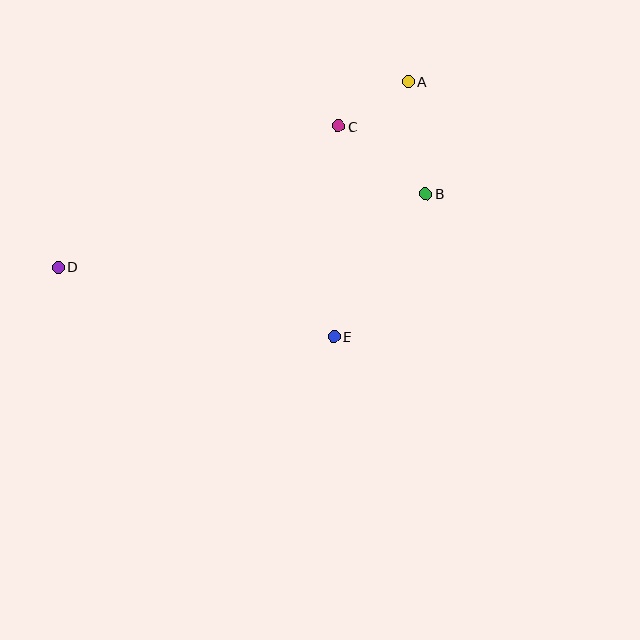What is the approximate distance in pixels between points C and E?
The distance between C and E is approximately 210 pixels.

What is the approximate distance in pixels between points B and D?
The distance between B and D is approximately 374 pixels.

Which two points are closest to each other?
Points A and C are closest to each other.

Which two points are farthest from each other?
Points A and D are farthest from each other.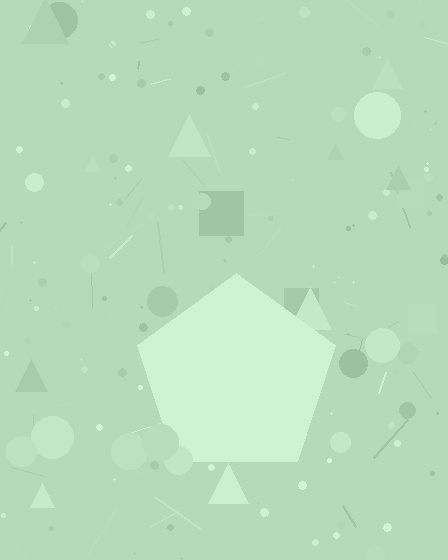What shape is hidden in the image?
A pentagon is hidden in the image.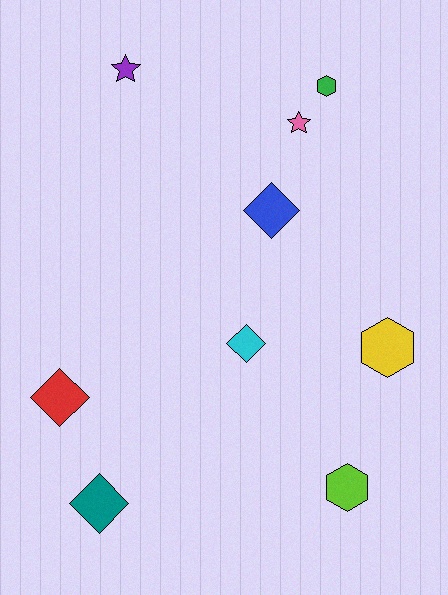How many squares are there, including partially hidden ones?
There are no squares.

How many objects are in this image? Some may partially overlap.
There are 9 objects.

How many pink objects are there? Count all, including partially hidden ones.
There is 1 pink object.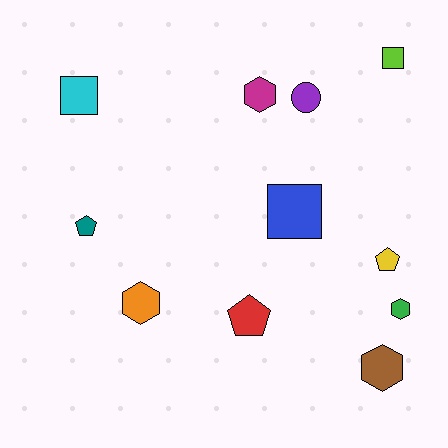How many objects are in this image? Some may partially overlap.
There are 11 objects.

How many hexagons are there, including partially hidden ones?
There are 4 hexagons.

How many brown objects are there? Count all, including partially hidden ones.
There is 1 brown object.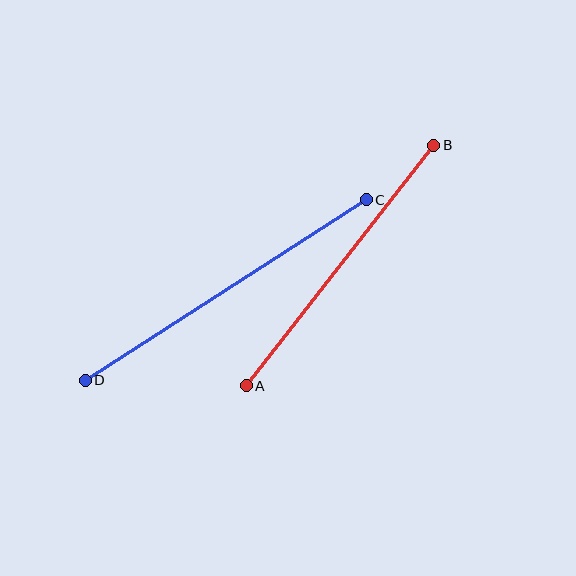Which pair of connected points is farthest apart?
Points C and D are farthest apart.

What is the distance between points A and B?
The distance is approximately 305 pixels.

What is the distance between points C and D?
The distance is approximately 334 pixels.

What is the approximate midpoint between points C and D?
The midpoint is at approximately (226, 290) pixels.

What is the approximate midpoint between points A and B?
The midpoint is at approximately (340, 265) pixels.